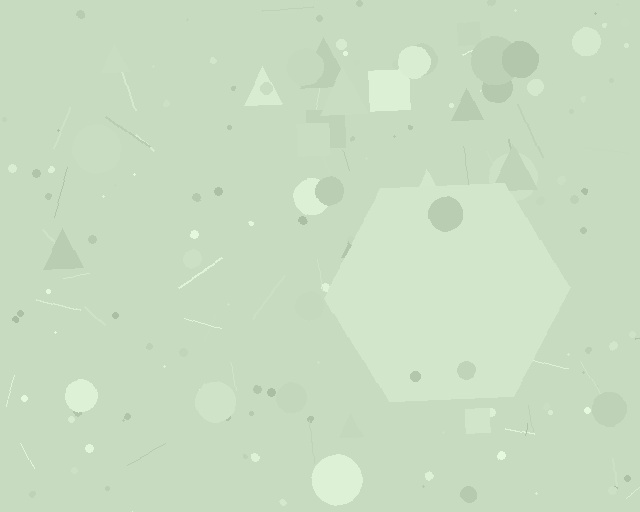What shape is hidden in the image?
A hexagon is hidden in the image.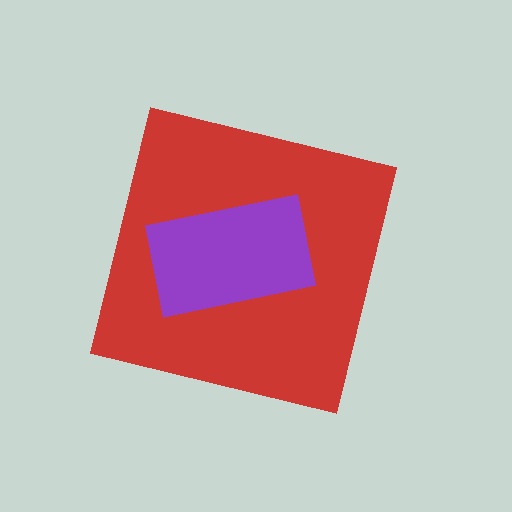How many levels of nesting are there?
2.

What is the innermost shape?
The purple rectangle.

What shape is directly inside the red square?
The purple rectangle.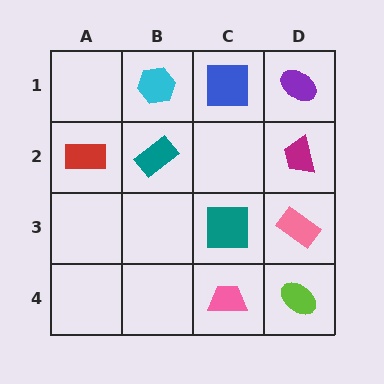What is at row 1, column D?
A purple ellipse.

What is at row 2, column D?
A magenta trapezoid.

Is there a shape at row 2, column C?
No, that cell is empty.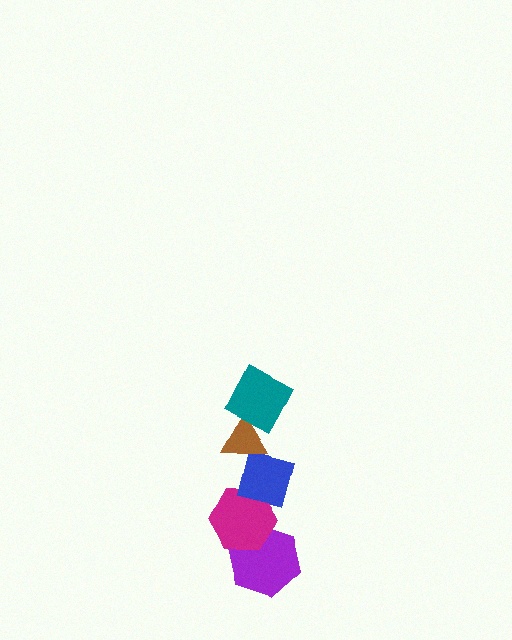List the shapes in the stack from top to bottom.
From top to bottom: the teal square, the brown triangle, the blue square, the magenta hexagon, the purple hexagon.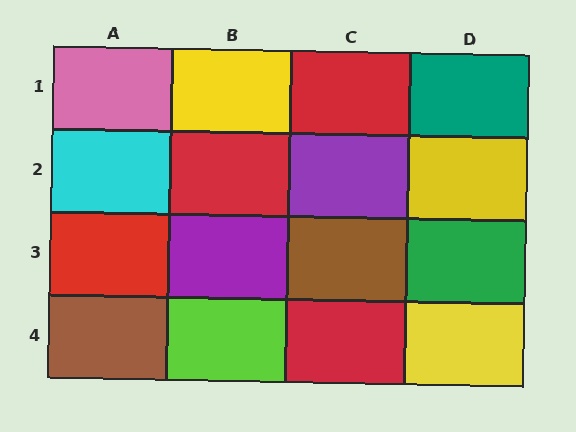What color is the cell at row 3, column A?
Red.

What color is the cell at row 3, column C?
Brown.